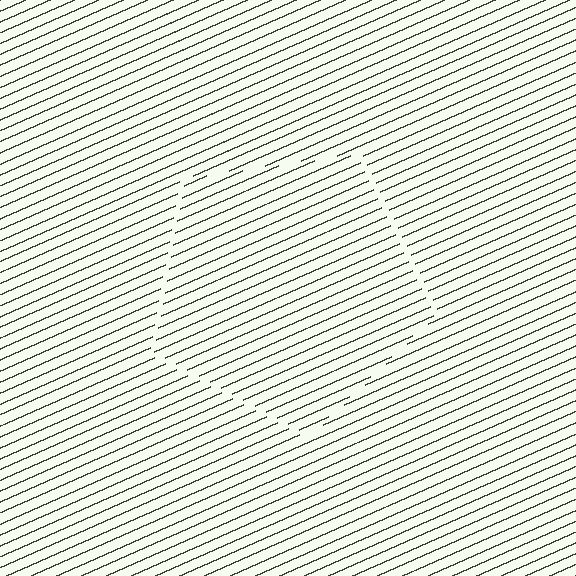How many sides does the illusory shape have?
5 sides — the line-ends trace a pentagon.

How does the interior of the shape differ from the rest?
The interior of the shape contains the same grating, shifted by half a period — the contour is defined by the phase discontinuity where line-ends from the inner and outer gratings abut.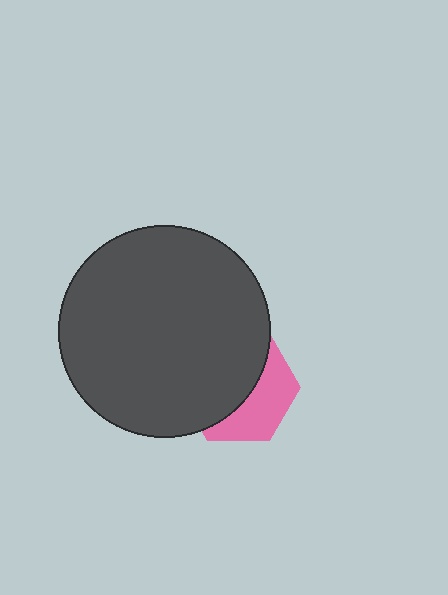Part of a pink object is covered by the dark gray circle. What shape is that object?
It is a hexagon.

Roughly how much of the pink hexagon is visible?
A small part of it is visible (roughly 41%).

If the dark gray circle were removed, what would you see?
You would see the complete pink hexagon.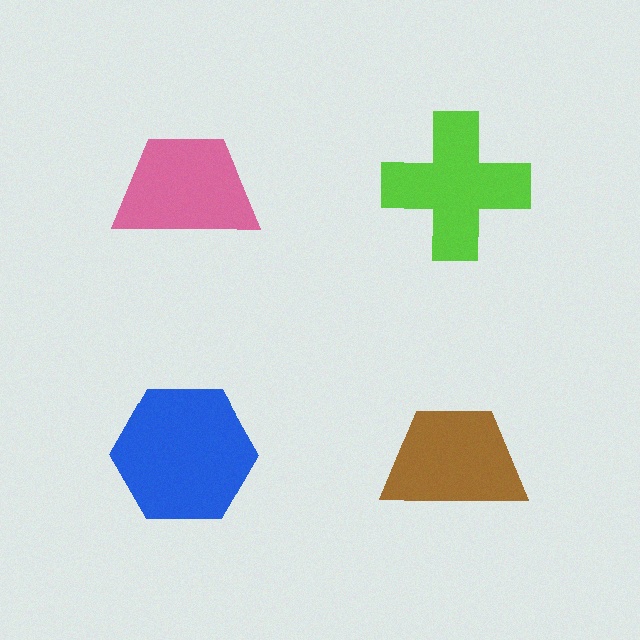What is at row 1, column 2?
A lime cross.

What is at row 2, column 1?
A blue hexagon.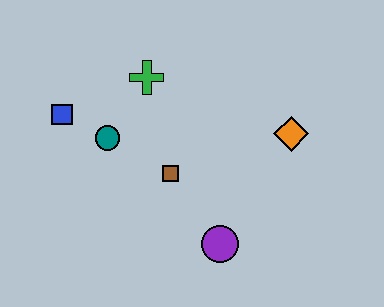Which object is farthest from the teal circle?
The orange diamond is farthest from the teal circle.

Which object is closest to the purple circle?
The brown square is closest to the purple circle.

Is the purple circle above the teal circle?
No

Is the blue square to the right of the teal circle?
No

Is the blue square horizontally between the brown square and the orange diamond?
No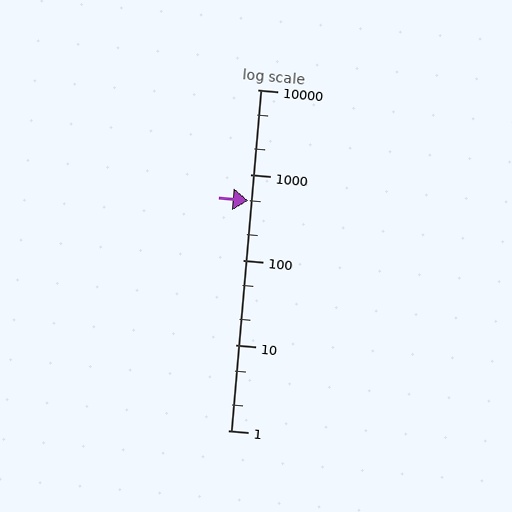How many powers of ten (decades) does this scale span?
The scale spans 4 decades, from 1 to 10000.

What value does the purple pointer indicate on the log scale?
The pointer indicates approximately 490.